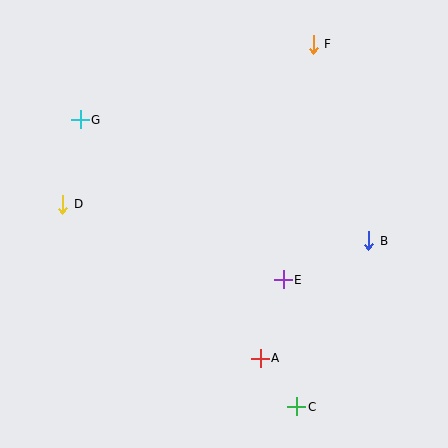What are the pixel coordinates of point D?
Point D is at (63, 204).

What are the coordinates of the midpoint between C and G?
The midpoint between C and G is at (188, 263).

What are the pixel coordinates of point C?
Point C is at (297, 407).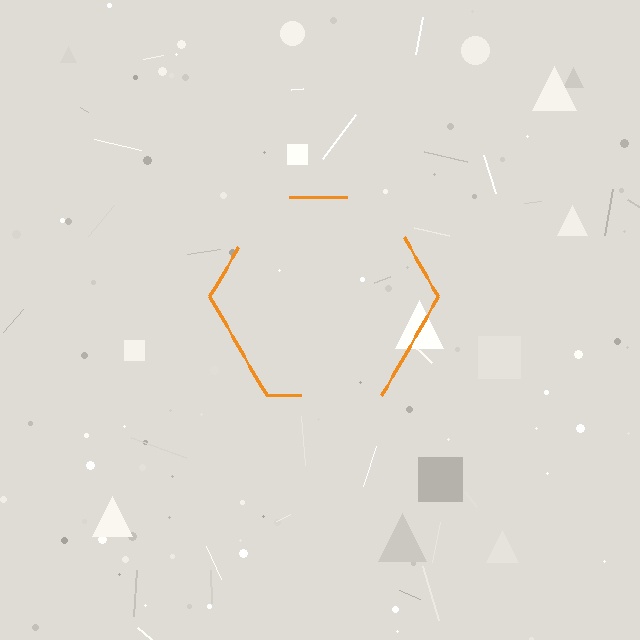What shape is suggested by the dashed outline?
The dashed outline suggests a hexagon.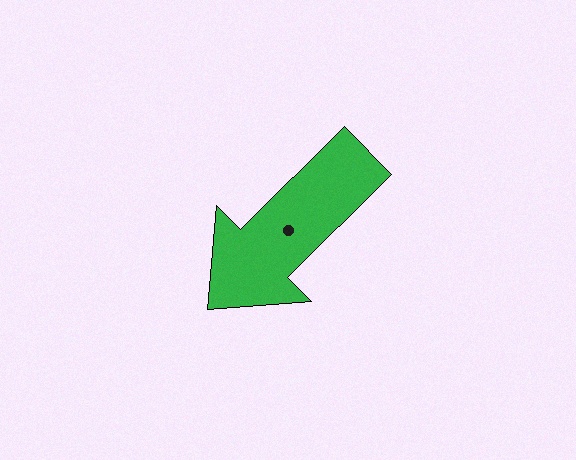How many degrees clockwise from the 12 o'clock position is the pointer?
Approximately 225 degrees.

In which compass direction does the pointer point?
Southwest.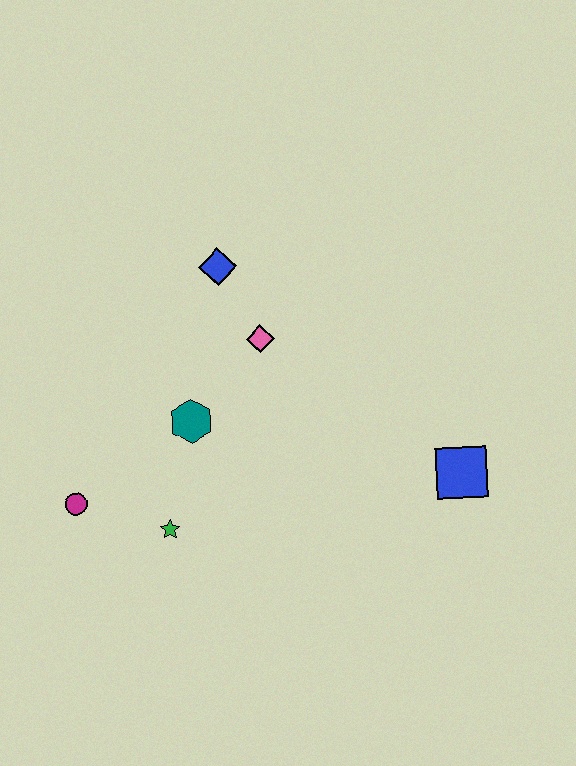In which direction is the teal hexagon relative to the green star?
The teal hexagon is above the green star.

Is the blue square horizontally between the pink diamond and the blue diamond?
No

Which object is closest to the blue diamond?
The pink diamond is closest to the blue diamond.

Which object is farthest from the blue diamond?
The blue square is farthest from the blue diamond.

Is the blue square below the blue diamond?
Yes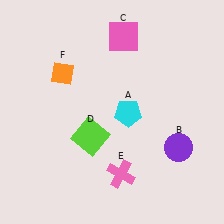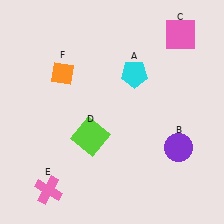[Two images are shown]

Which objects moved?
The objects that moved are: the cyan pentagon (A), the pink square (C), the pink cross (E).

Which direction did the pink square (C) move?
The pink square (C) moved right.